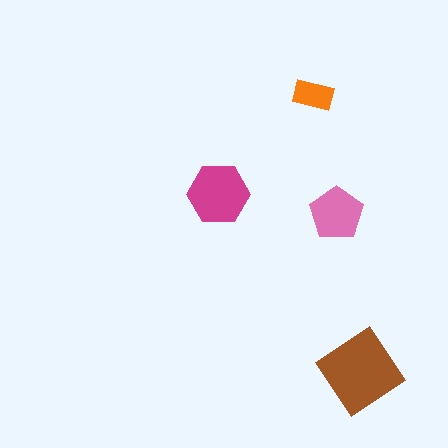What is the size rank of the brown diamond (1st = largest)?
1st.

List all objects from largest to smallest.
The brown diamond, the magenta hexagon, the pink pentagon, the orange rectangle.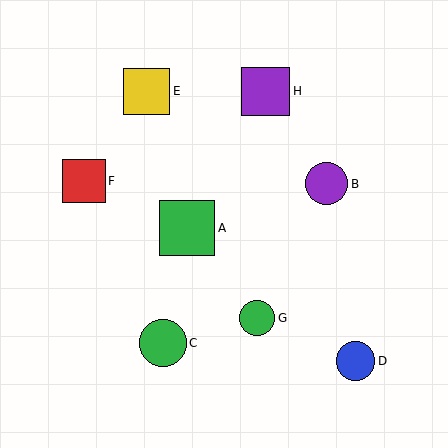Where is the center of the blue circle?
The center of the blue circle is at (355, 361).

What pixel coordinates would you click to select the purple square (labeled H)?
Click at (266, 91) to select the purple square H.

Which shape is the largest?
The green square (labeled A) is the largest.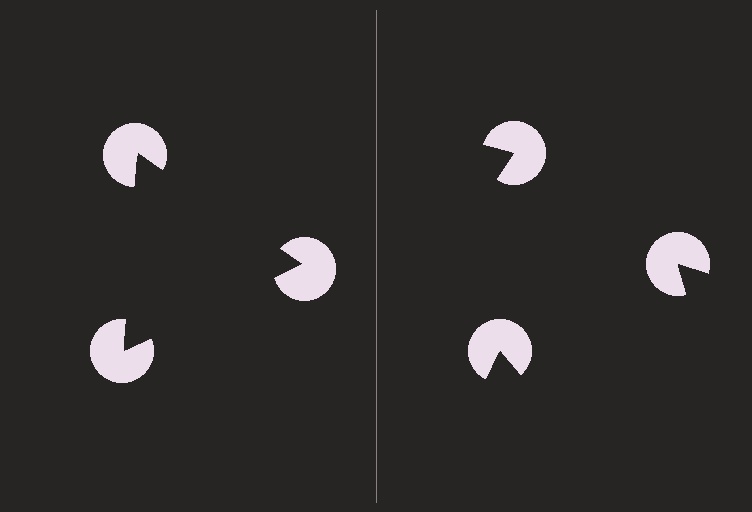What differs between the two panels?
The pac-man discs are positioned identically on both sides; only the wedge orientations differ. On the left they align to a triangle; on the right they are misaligned.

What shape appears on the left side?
An illusory triangle.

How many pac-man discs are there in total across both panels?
6 — 3 on each side.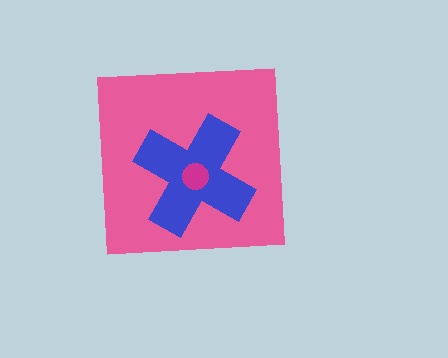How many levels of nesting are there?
3.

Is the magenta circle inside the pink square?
Yes.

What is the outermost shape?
The pink square.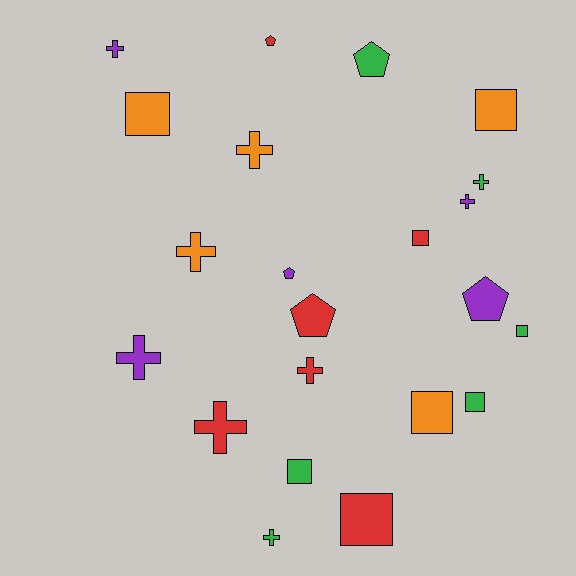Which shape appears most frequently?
Cross, with 9 objects.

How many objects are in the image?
There are 22 objects.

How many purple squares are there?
There are no purple squares.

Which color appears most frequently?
Red, with 6 objects.